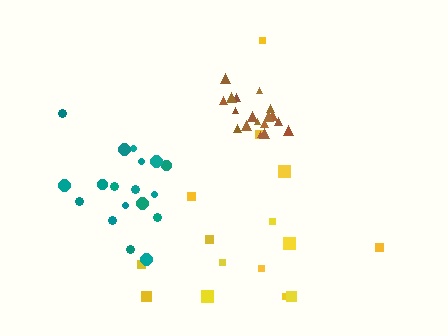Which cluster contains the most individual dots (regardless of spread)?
Brown (19).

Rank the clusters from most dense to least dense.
brown, teal, yellow.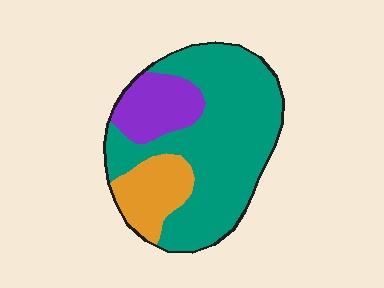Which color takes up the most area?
Teal, at roughly 65%.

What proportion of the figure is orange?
Orange covers around 15% of the figure.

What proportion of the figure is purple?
Purple covers 17% of the figure.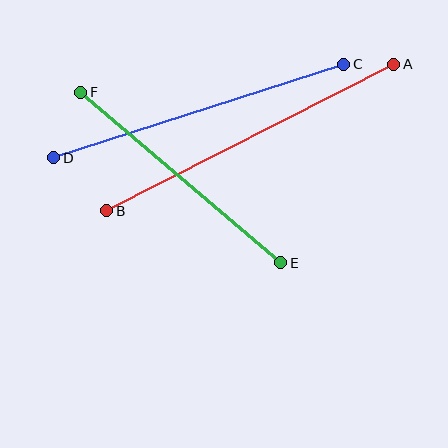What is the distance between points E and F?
The distance is approximately 263 pixels.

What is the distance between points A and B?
The distance is approximately 322 pixels.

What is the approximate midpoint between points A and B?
The midpoint is at approximately (250, 137) pixels.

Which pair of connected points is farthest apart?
Points A and B are farthest apart.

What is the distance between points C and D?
The distance is approximately 305 pixels.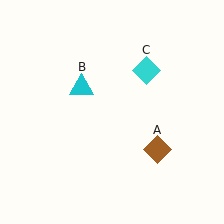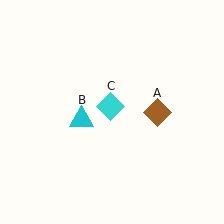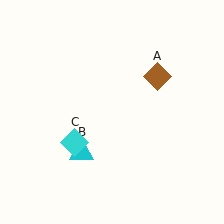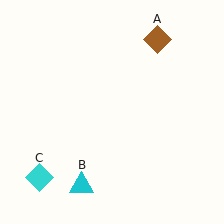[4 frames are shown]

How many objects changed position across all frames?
3 objects changed position: brown diamond (object A), cyan triangle (object B), cyan diamond (object C).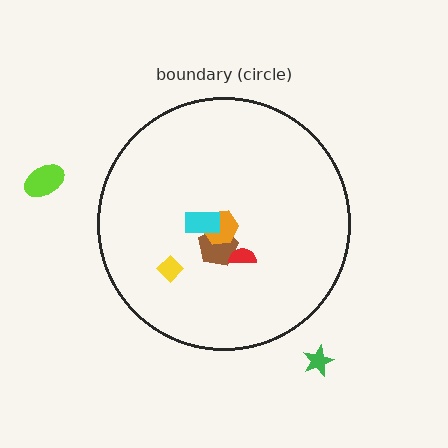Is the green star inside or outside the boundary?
Outside.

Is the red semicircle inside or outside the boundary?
Inside.